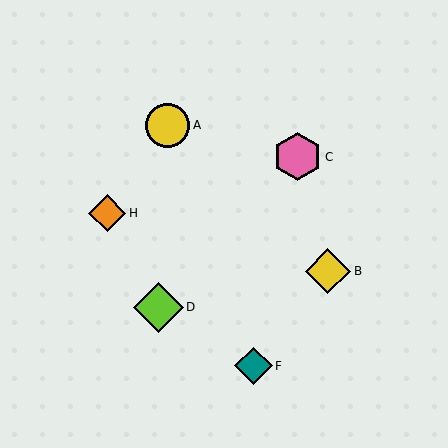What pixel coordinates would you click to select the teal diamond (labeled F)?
Click at (253, 366) to select the teal diamond F.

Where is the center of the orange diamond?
The center of the orange diamond is at (107, 213).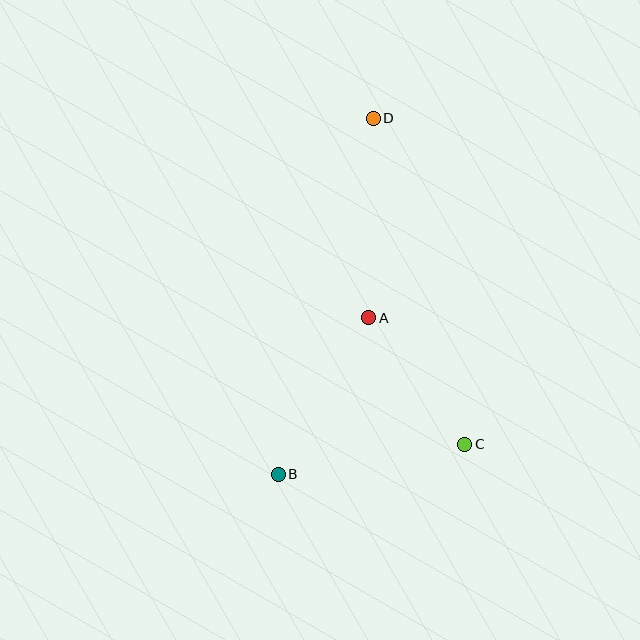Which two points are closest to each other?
Points A and C are closest to each other.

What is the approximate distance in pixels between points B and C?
The distance between B and C is approximately 189 pixels.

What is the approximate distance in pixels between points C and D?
The distance between C and D is approximately 339 pixels.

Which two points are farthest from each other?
Points B and D are farthest from each other.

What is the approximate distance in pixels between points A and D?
The distance between A and D is approximately 199 pixels.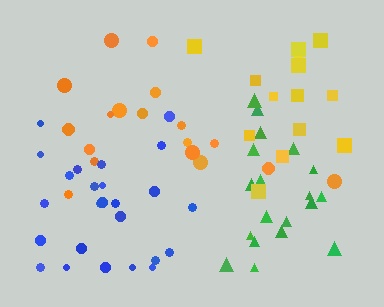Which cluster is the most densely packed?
Green.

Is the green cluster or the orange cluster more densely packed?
Green.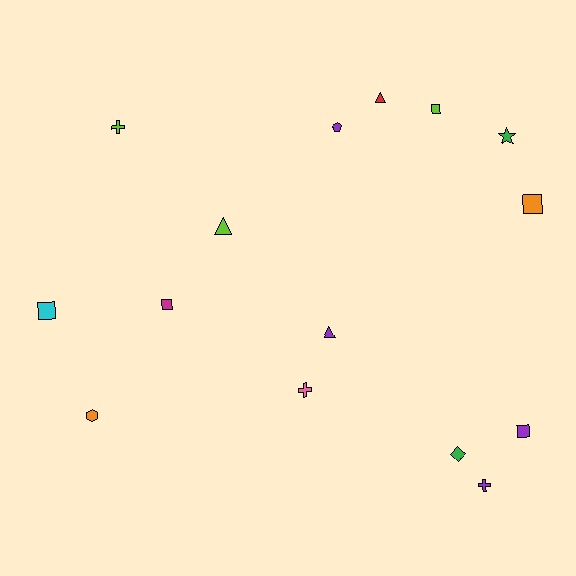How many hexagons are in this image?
There is 1 hexagon.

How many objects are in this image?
There are 15 objects.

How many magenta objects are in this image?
There is 1 magenta object.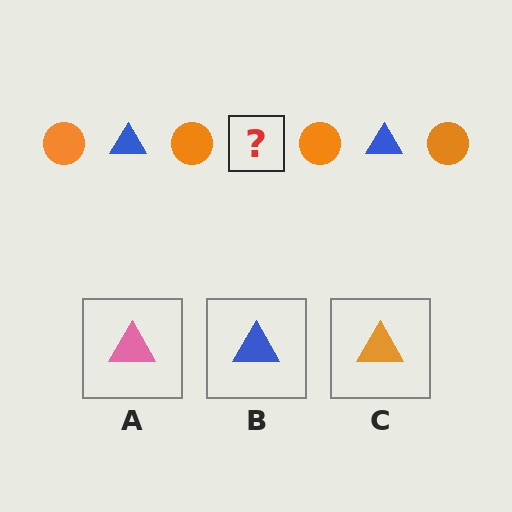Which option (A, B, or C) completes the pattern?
B.